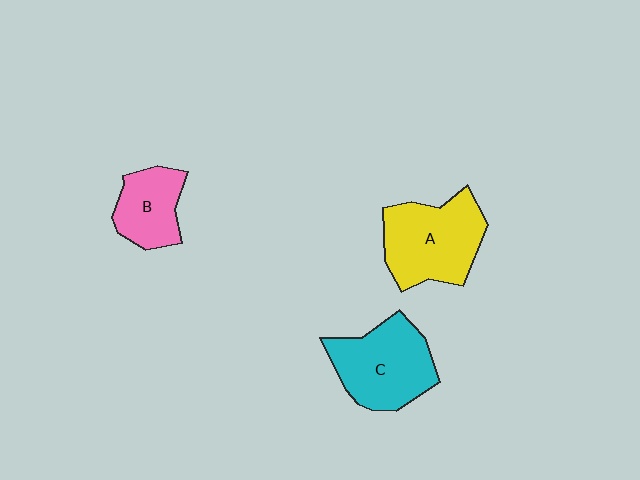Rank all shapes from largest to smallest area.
From largest to smallest: A (yellow), C (cyan), B (pink).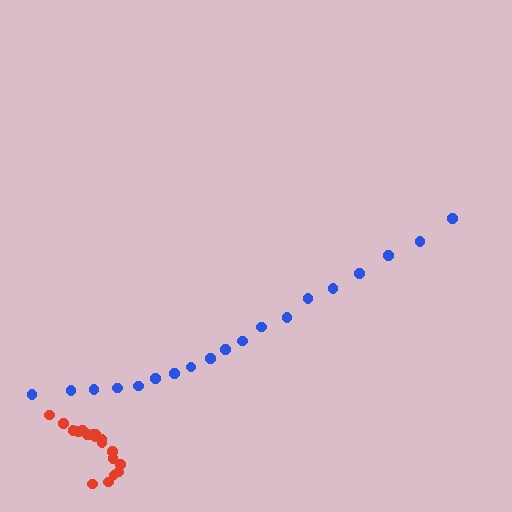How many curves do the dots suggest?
There are 2 distinct paths.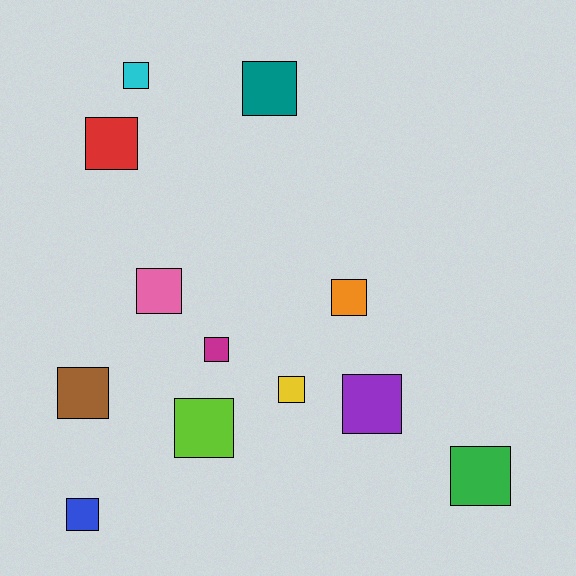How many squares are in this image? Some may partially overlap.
There are 12 squares.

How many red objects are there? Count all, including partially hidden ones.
There is 1 red object.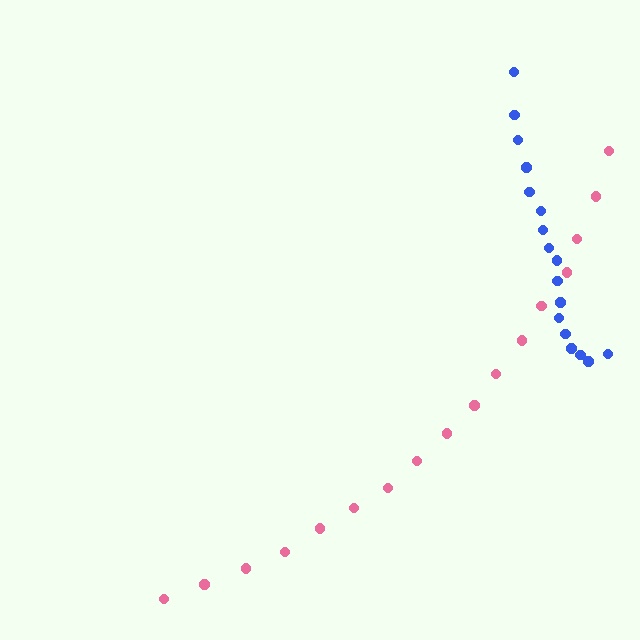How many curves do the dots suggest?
There are 2 distinct paths.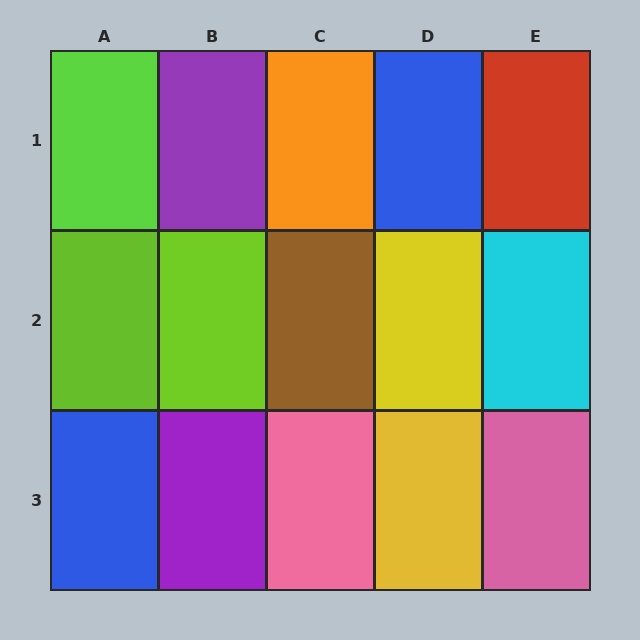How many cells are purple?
2 cells are purple.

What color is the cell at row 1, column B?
Purple.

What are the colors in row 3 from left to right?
Blue, purple, pink, yellow, pink.